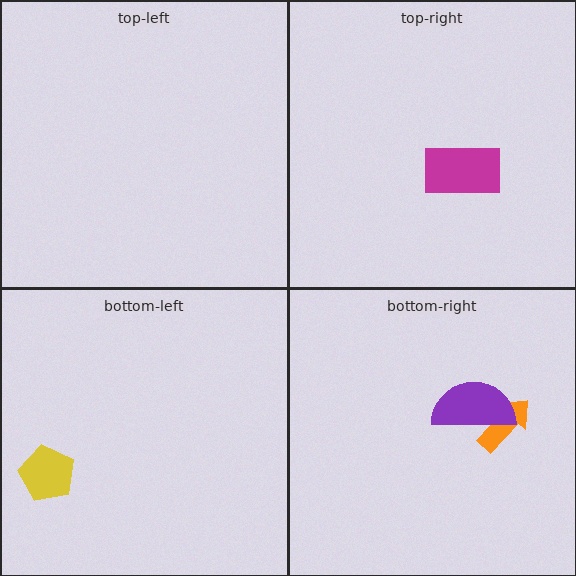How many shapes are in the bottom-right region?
2.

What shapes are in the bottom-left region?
The yellow pentagon.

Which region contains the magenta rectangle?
The top-right region.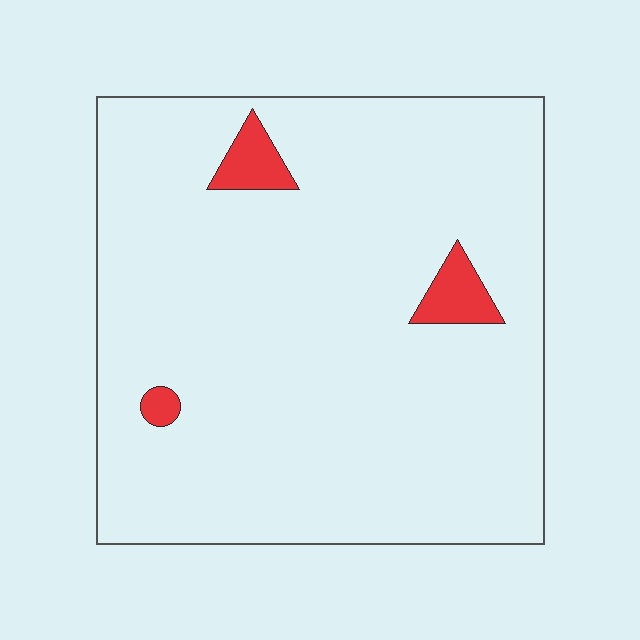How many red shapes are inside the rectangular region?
3.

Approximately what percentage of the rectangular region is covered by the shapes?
Approximately 5%.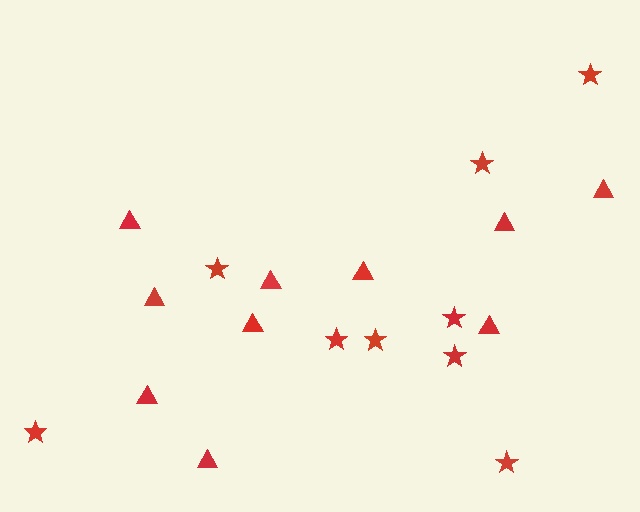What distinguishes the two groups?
There are 2 groups: one group of triangles (10) and one group of stars (9).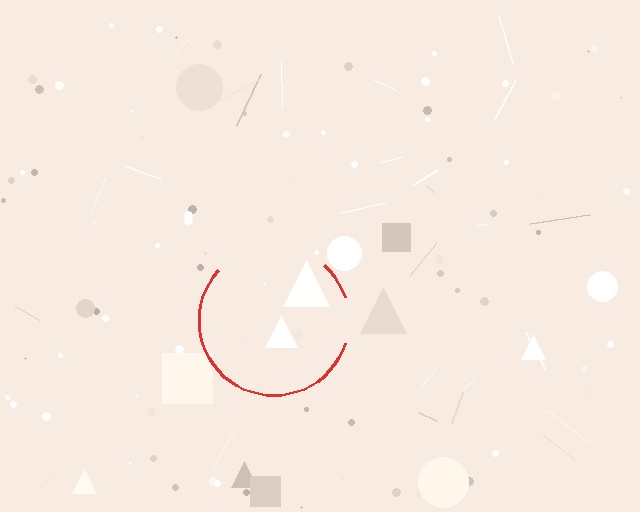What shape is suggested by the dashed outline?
The dashed outline suggests a circle.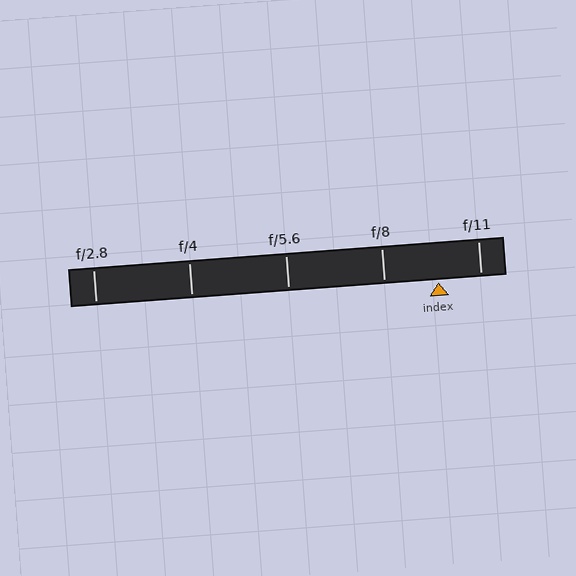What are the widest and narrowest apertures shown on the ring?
The widest aperture shown is f/2.8 and the narrowest is f/11.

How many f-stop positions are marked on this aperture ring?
There are 5 f-stop positions marked.